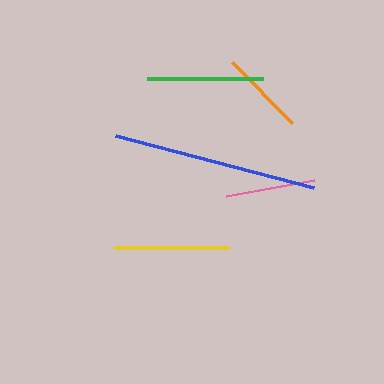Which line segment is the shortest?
The orange line is the shortest at approximately 86 pixels.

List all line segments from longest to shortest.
From longest to shortest: blue, green, yellow, pink, orange.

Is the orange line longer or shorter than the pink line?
The pink line is longer than the orange line.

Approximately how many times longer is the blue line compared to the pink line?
The blue line is approximately 2.3 times the length of the pink line.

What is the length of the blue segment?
The blue segment is approximately 205 pixels long.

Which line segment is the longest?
The blue line is the longest at approximately 205 pixels.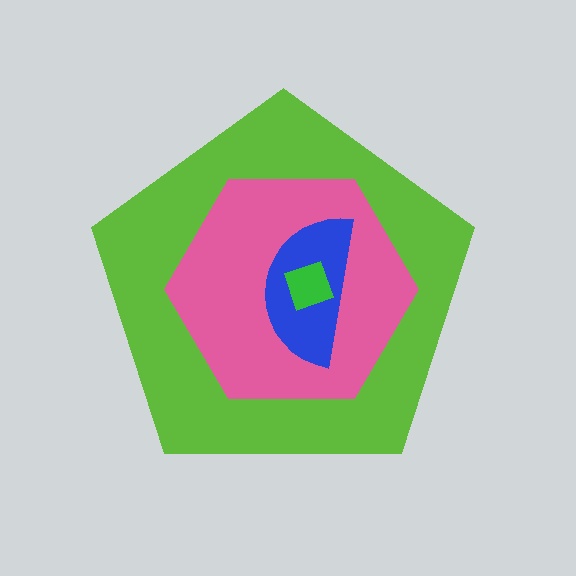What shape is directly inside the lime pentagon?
The pink hexagon.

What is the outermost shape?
The lime pentagon.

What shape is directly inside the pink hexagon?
The blue semicircle.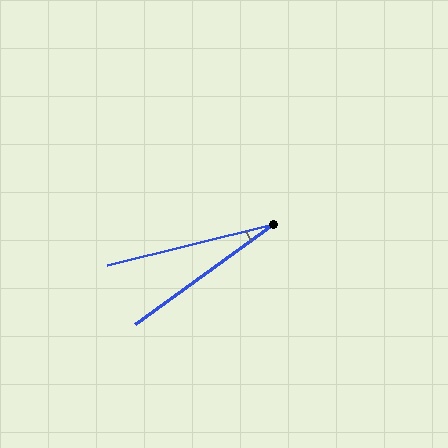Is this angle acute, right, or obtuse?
It is acute.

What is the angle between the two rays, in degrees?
Approximately 22 degrees.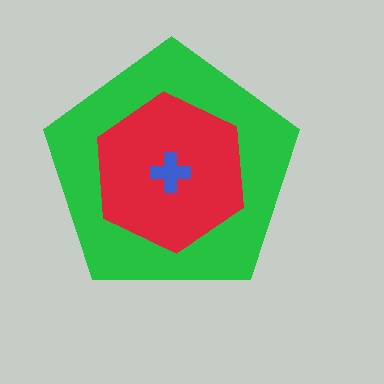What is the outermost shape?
The green pentagon.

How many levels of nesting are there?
3.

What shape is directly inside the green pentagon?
The red hexagon.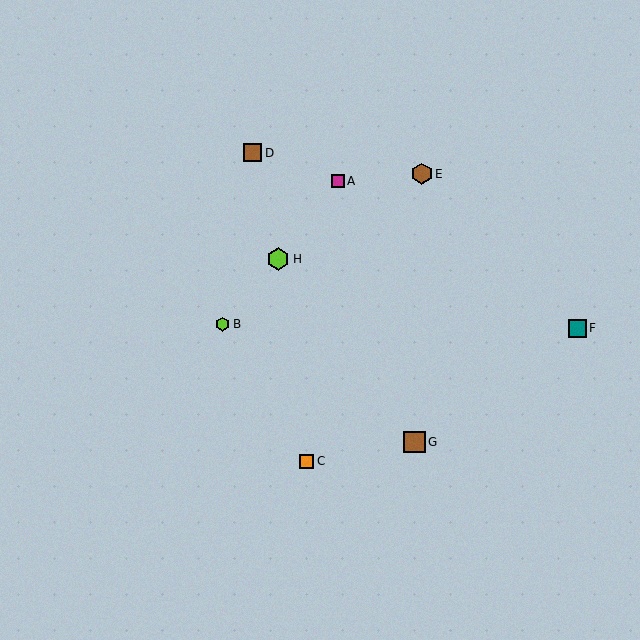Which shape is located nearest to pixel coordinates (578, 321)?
The teal square (labeled F) at (578, 328) is nearest to that location.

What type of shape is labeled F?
Shape F is a teal square.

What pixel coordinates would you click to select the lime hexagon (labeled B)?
Click at (223, 324) to select the lime hexagon B.